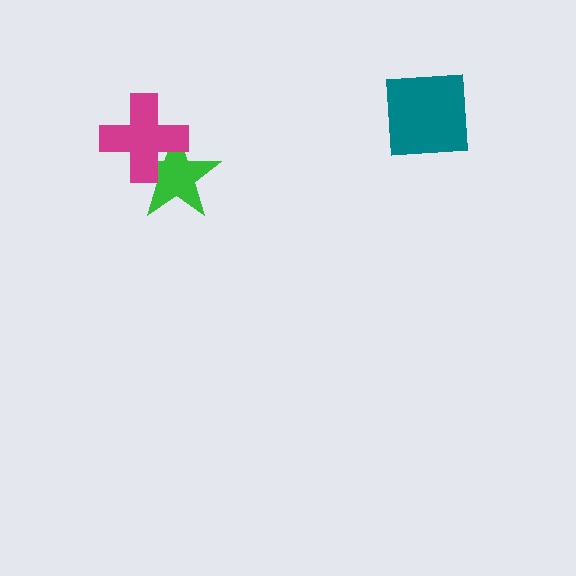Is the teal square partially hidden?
No, no other shape covers it.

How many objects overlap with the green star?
1 object overlaps with the green star.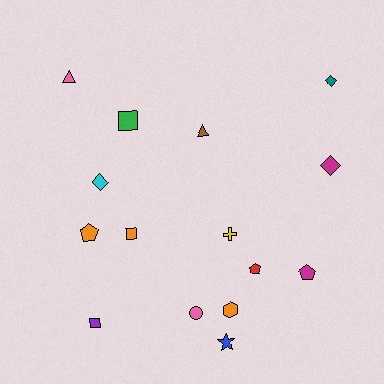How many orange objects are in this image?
There are 3 orange objects.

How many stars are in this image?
There is 1 star.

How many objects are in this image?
There are 15 objects.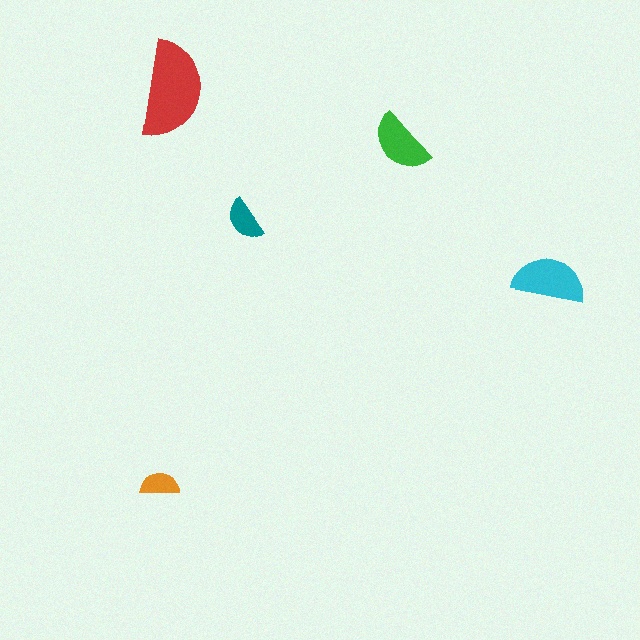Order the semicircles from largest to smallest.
the red one, the cyan one, the green one, the teal one, the orange one.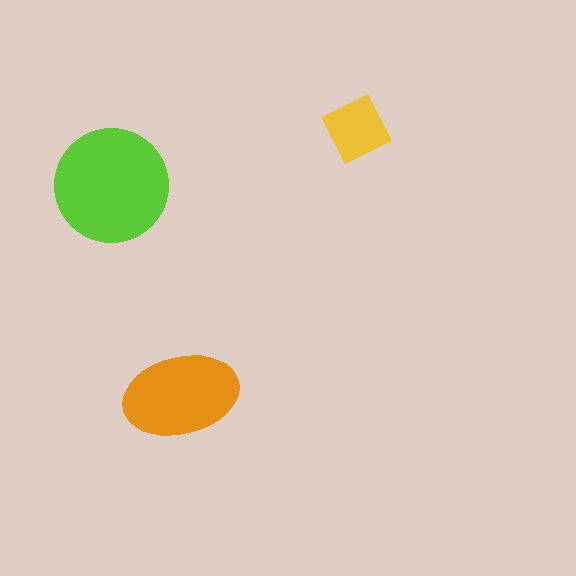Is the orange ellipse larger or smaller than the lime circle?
Smaller.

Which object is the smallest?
The yellow diamond.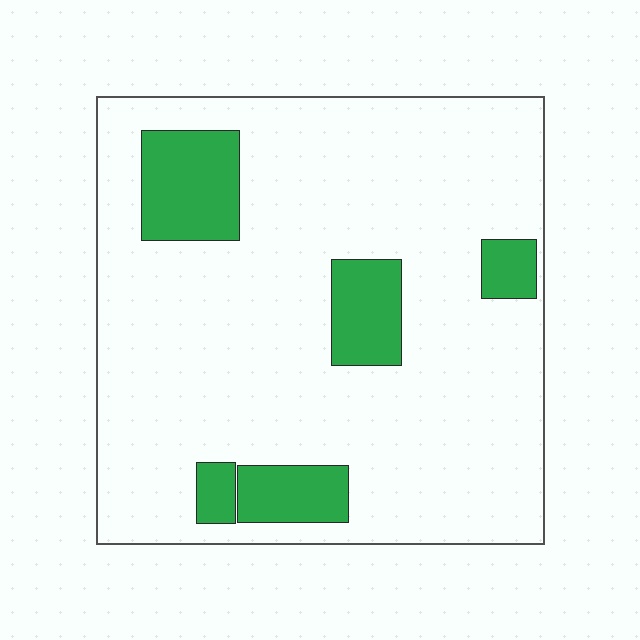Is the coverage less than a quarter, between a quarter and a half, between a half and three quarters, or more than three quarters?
Less than a quarter.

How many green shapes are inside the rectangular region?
5.